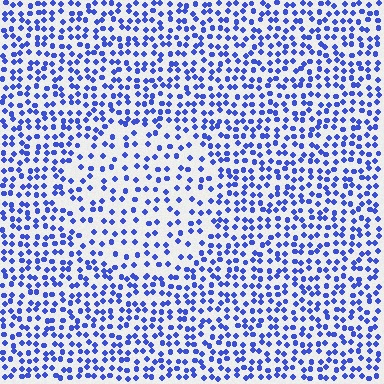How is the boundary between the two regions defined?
The boundary is defined by a change in element density (approximately 1.7x ratio). All elements are the same color, size, and shape.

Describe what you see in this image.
The image contains small blue elements arranged at two different densities. A circle-shaped region is visible where the elements are less densely packed than the surrounding area.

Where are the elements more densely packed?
The elements are more densely packed outside the circle boundary.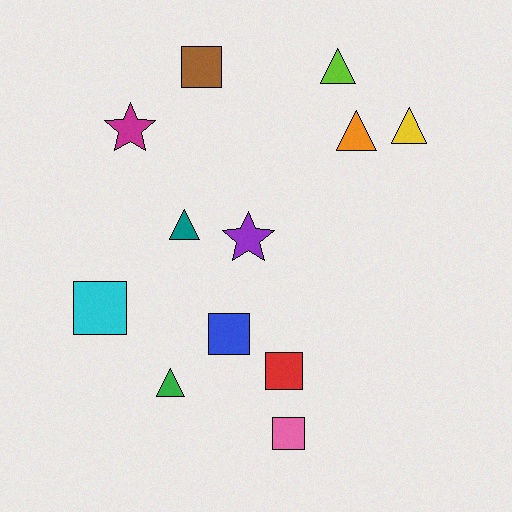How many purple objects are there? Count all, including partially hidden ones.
There is 1 purple object.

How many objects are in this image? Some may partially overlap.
There are 12 objects.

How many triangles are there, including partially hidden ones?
There are 5 triangles.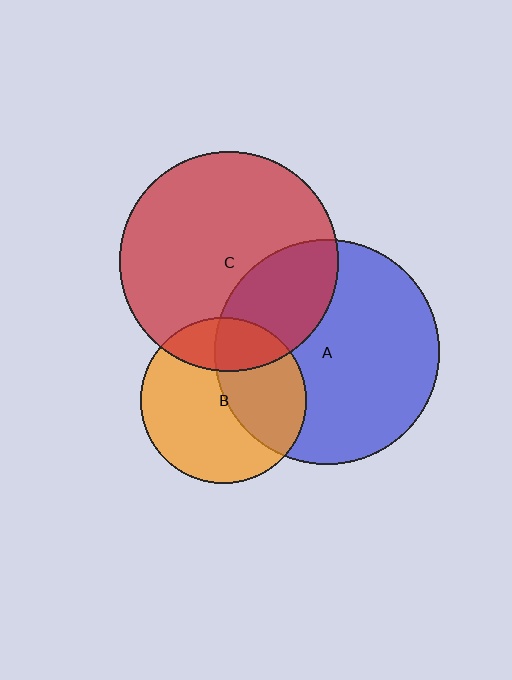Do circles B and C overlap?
Yes.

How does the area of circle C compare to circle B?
Approximately 1.7 times.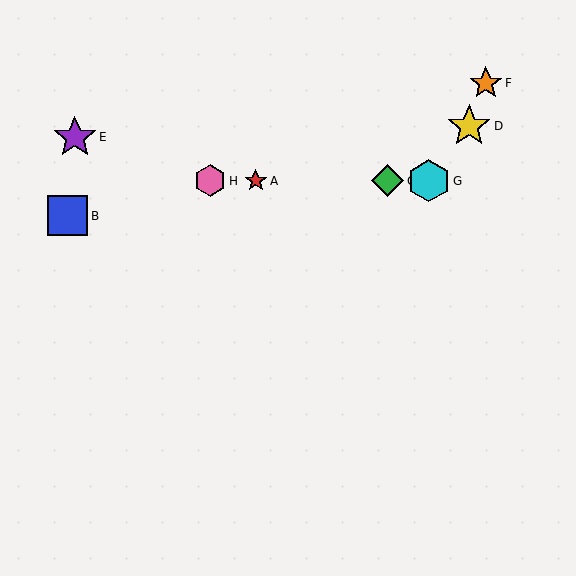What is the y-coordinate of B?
Object B is at y≈216.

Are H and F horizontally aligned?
No, H is at y≈181 and F is at y≈83.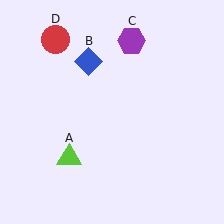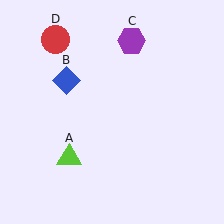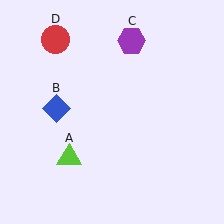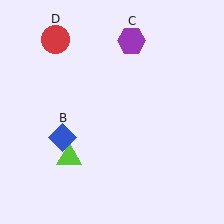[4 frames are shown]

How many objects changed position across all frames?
1 object changed position: blue diamond (object B).